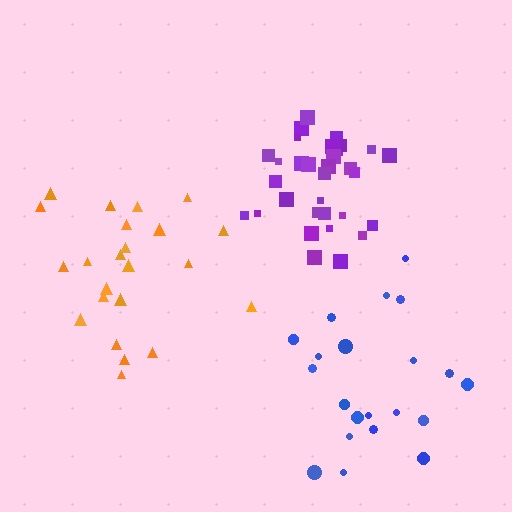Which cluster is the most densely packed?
Purple.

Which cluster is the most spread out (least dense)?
Blue.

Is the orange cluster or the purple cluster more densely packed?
Purple.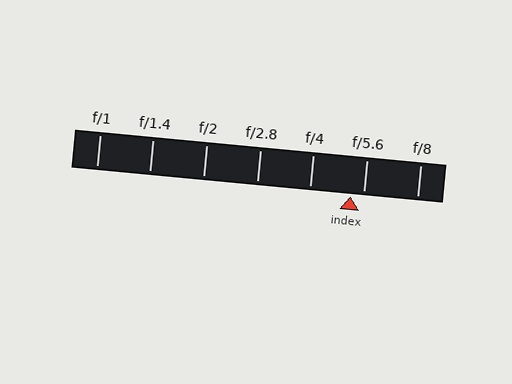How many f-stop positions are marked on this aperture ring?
There are 7 f-stop positions marked.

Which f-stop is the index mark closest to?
The index mark is closest to f/5.6.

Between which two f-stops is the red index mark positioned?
The index mark is between f/4 and f/5.6.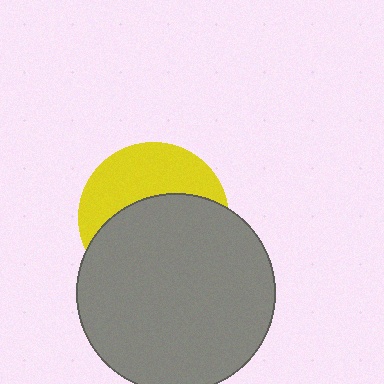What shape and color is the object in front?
The object in front is a gray circle.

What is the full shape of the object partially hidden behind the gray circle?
The partially hidden object is a yellow circle.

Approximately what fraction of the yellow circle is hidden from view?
Roughly 59% of the yellow circle is hidden behind the gray circle.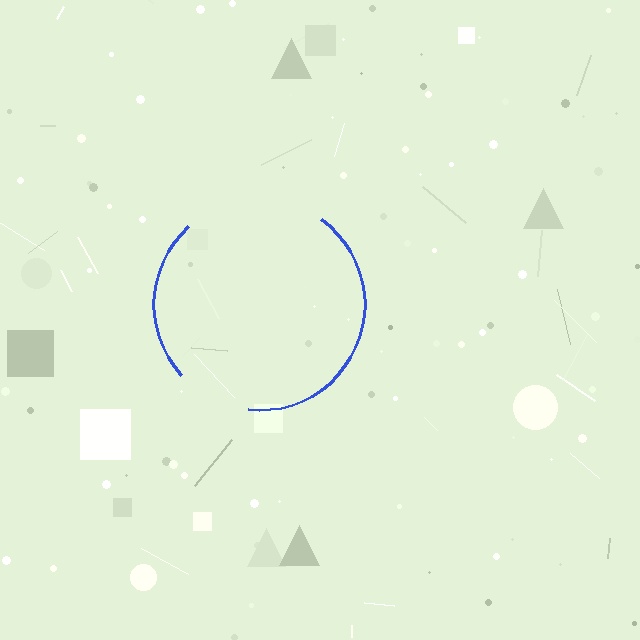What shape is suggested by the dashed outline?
The dashed outline suggests a circle.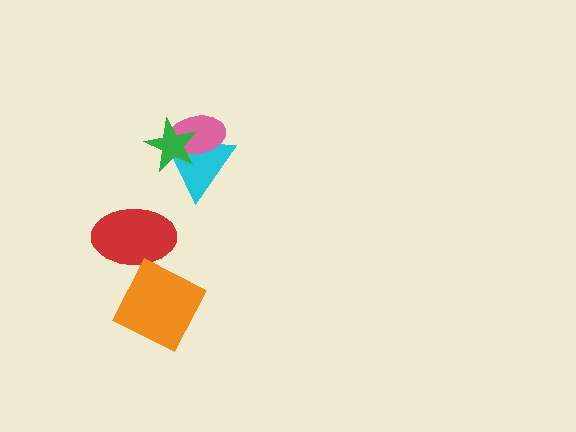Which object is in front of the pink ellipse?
The green star is in front of the pink ellipse.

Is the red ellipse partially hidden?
Yes, it is partially covered by another shape.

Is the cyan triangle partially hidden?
Yes, it is partially covered by another shape.